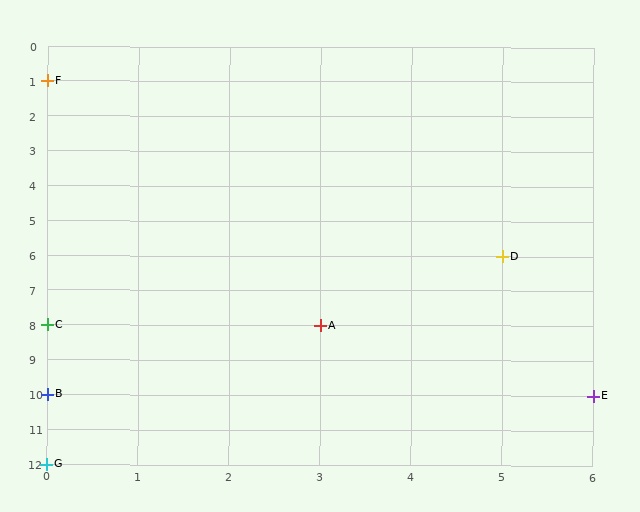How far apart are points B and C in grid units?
Points B and C are 2 rows apart.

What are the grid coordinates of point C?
Point C is at grid coordinates (0, 8).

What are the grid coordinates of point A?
Point A is at grid coordinates (3, 8).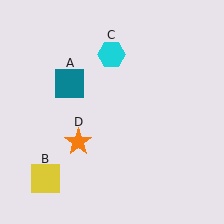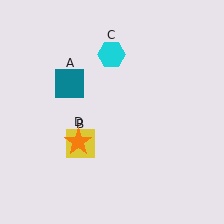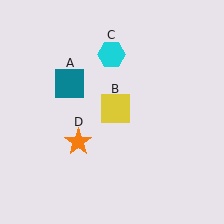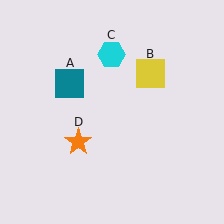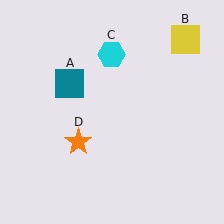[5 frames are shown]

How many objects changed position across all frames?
1 object changed position: yellow square (object B).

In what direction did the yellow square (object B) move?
The yellow square (object B) moved up and to the right.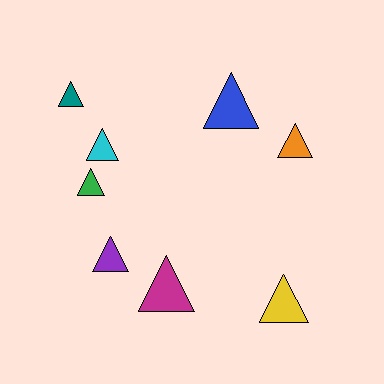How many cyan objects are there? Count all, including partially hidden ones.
There is 1 cyan object.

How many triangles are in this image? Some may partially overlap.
There are 8 triangles.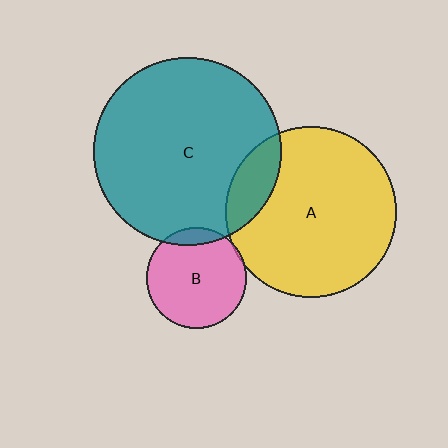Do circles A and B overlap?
Yes.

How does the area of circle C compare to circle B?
Approximately 3.5 times.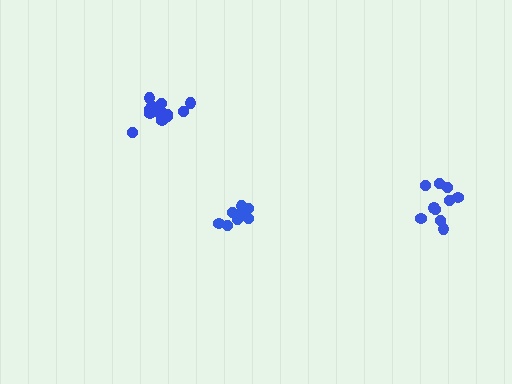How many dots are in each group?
Group 1: 9 dots, Group 2: 10 dots, Group 3: 14 dots (33 total).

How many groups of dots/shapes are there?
There are 3 groups.